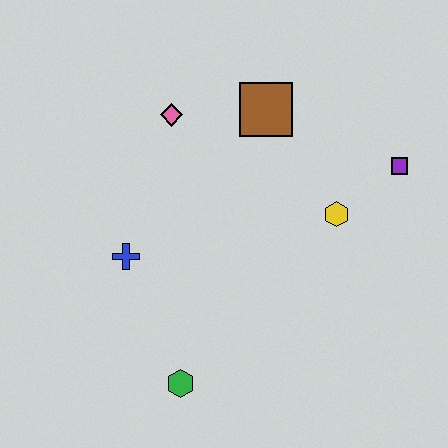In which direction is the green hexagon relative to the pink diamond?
The green hexagon is below the pink diamond.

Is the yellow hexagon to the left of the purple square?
Yes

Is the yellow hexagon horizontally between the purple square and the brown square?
Yes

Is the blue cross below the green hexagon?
No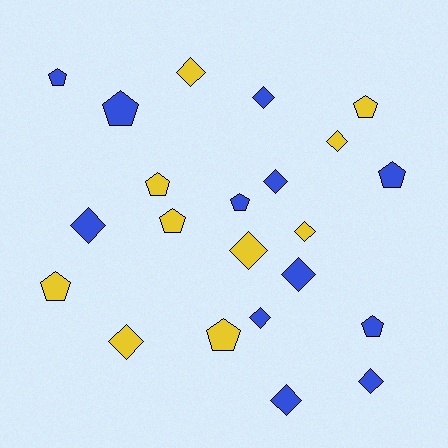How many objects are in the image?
There are 22 objects.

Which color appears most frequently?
Blue, with 12 objects.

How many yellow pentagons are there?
There are 5 yellow pentagons.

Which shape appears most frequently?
Diamond, with 12 objects.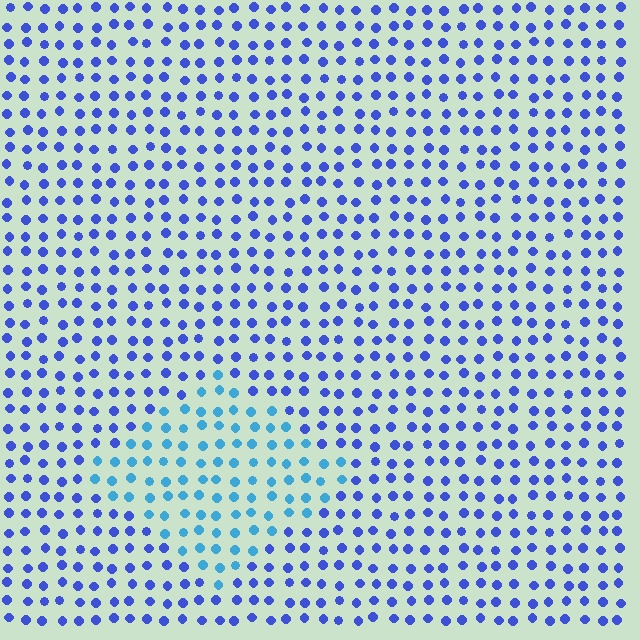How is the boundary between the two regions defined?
The boundary is defined purely by a slight shift in hue (about 34 degrees). Spacing, size, and orientation are identical on both sides.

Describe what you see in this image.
The image is filled with small blue elements in a uniform arrangement. A diamond-shaped region is visible where the elements are tinted to a slightly different hue, forming a subtle color boundary.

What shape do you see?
I see a diamond.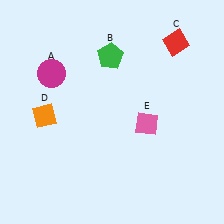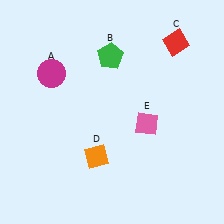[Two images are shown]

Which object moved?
The orange diamond (D) moved right.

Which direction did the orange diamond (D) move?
The orange diamond (D) moved right.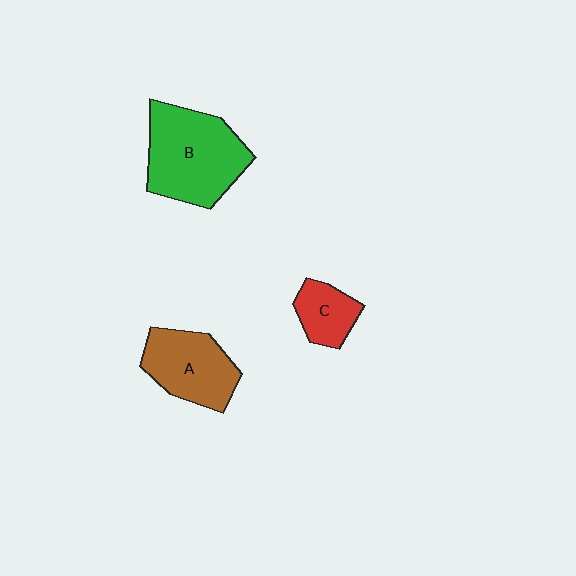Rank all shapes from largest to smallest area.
From largest to smallest: B (green), A (brown), C (red).